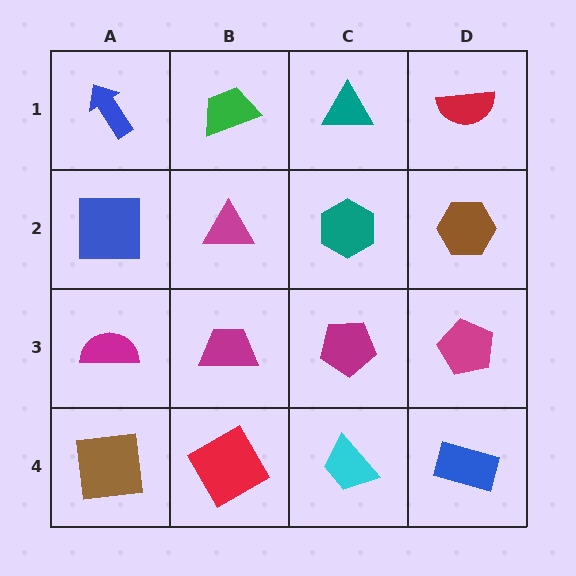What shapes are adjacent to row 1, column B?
A magenta triangle (row 2, column B), a blue arrow (row 1, column A), a teal triangle (row 1, column C).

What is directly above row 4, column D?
A magenta pentagon.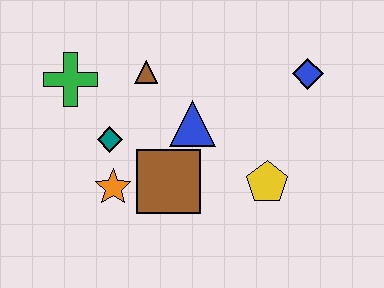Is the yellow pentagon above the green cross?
No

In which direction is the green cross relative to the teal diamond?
The green cross is above the teal diamond.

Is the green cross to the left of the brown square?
Yes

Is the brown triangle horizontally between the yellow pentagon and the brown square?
No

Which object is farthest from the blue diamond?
The green cross is farthest from the blue diamond.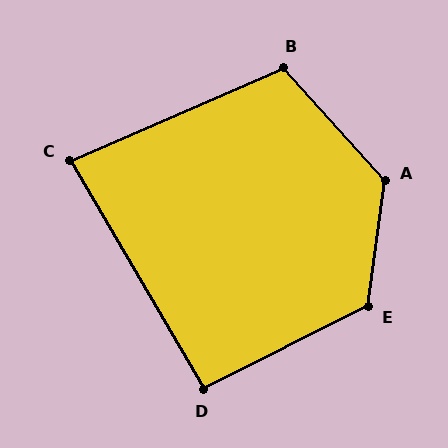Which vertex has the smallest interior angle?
C, at approximately 83 degrees.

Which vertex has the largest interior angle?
A, at approximately 130 degrees.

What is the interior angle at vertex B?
Approximately 109 degrees (obtuse).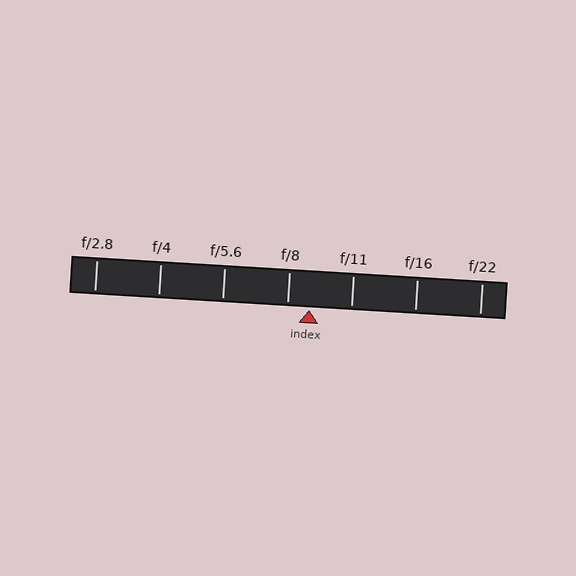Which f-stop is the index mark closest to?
The index mark is closest to f/8.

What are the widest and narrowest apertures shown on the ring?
The widest aperture shown is f/2.8 and the narrowest is f/22.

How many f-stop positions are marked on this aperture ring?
There are 7 f-stop positions marked.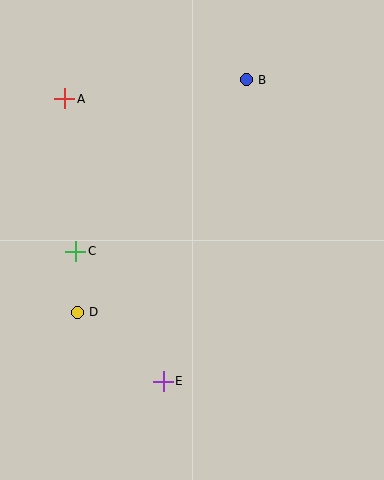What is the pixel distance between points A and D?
The distance between A and D is 214 pixels.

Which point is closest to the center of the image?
Point C at (76, 251) is closest to the center.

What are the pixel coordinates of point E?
Point E is at (163, 381).